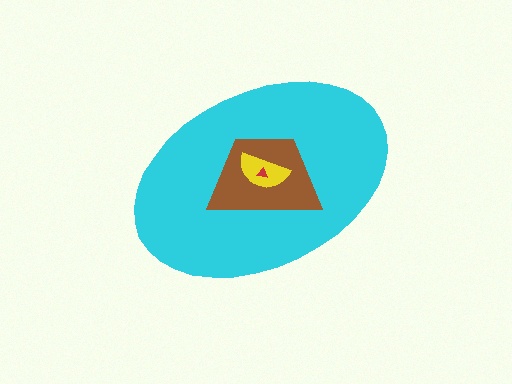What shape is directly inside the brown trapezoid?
The yellow semicircle.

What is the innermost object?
The red triangle.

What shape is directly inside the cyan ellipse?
The brown trapezoid.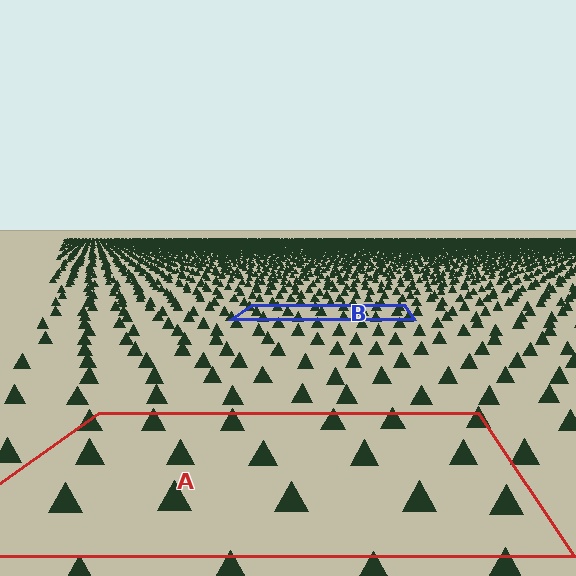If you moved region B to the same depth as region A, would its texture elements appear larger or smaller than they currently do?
They would appear larger. At a closer depth, the same texture elements are projected at a bigger on-screen size.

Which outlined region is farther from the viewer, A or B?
Region B is farther from the viewer — the texture elements inside it appear smaller and more densely packed.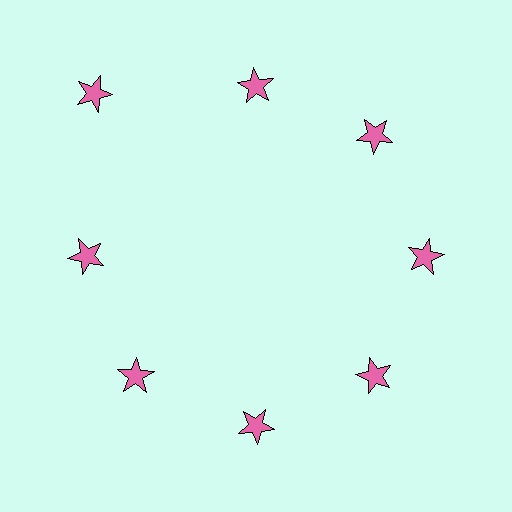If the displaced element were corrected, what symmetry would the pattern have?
It would have 8-fold rotational symmetry — the pattern would map onto itself every 45 degrees.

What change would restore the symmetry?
The symmetry would be restored by moving it inward, back onto the ring so that all 8 stars sit at equal angles and equal distance from the center.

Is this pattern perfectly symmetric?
No. The 8 pink stars are arranged in a ring, but one element near the 10 o'clock position is pushed outward from the center, breaking the 8-fold rotational symmetry.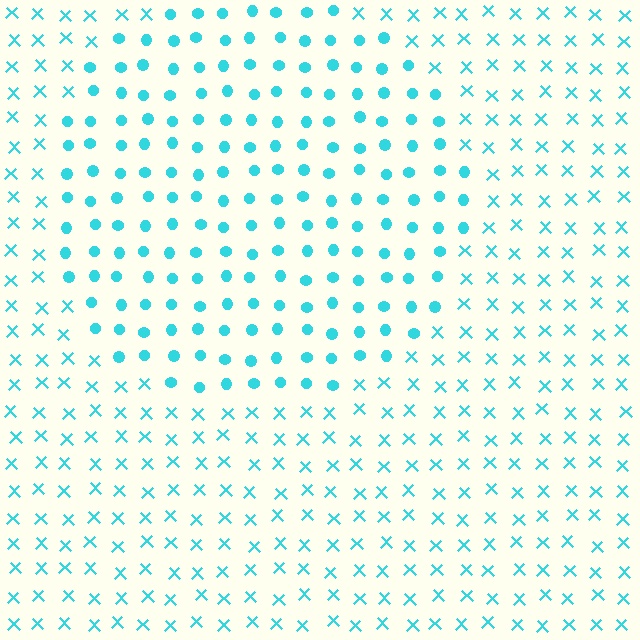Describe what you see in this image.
The image is filled with small cyan elements arranged in a uniform grid. A circle-shaped region contains circles, while the surrounding area contains X marks. The boundary is defined purely by the change in element shape.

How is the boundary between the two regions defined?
The boundary is defined by a change in element shape: circles inside vs. X marks outside. All elements share the same color and spacing.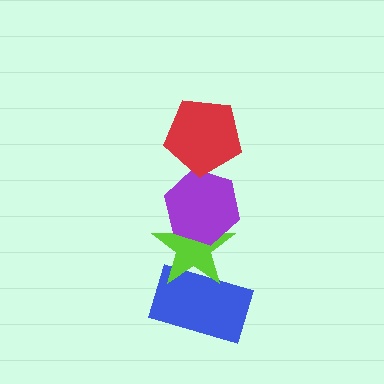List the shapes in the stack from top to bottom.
From top to bottom: the red pentagon, the purple hexagon, the lime star, the blue rectangle.